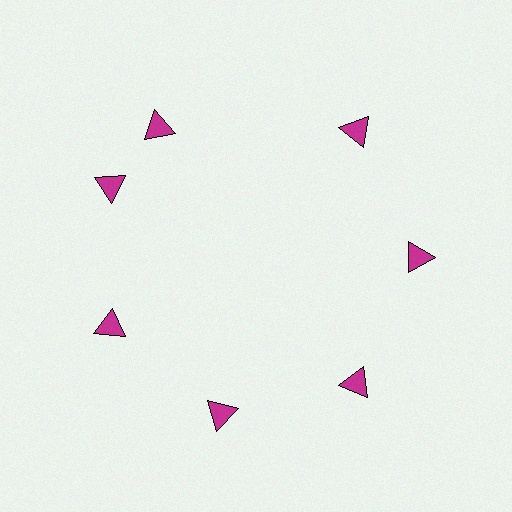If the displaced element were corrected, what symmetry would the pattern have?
It would have 7-fold rotational symmetry — the pattern would map onto itself every 51 degrees.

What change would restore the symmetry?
The symmetry would be restored by rotating it back into even spacing with its neighbors so that all 7 triangles sit at equal angles and equal distance from the center.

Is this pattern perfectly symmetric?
No. The 7 magenta triangles are arranged in a ring, but one element near the 12 o'clock position is rotated out of alignment along the ring, breaking the 7-fold rotational symmetry.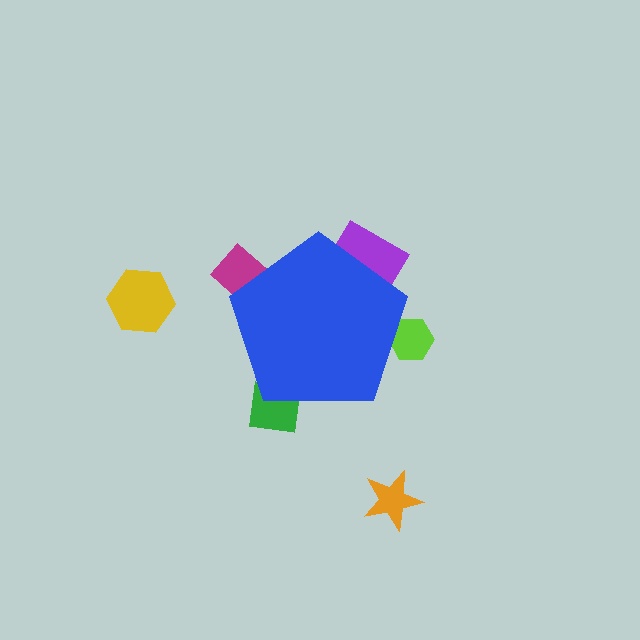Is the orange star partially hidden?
No, the orange star is fully visible.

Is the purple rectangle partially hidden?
Yes, the purple rectangle is partially hidden behind the blue pentagon.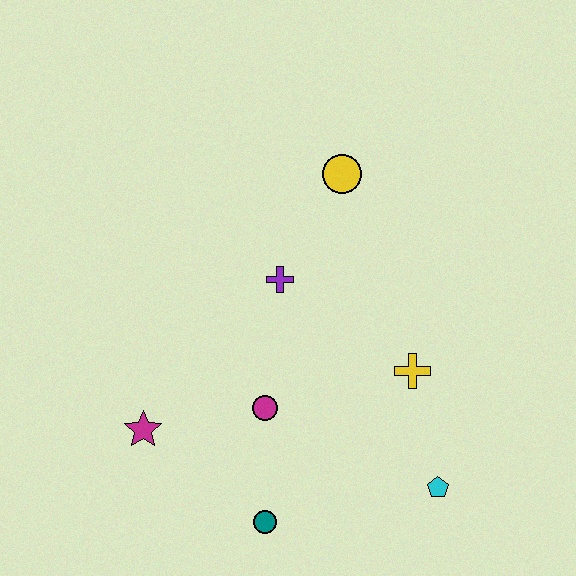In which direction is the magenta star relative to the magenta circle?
The magenta star is to the left of the magenta circle.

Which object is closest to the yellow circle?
The purple cross is closest to the yellow circle.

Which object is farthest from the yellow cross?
The magenta star is farthest from the yellow cross.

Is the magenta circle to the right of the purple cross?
No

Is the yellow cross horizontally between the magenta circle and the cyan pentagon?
Yes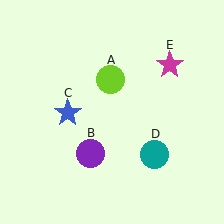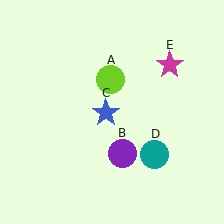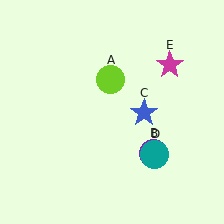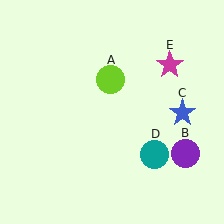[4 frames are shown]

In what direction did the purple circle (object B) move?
The purple circle (object B) moved right.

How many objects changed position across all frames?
2 objects changed position: purple circle (object B), blue star (object C).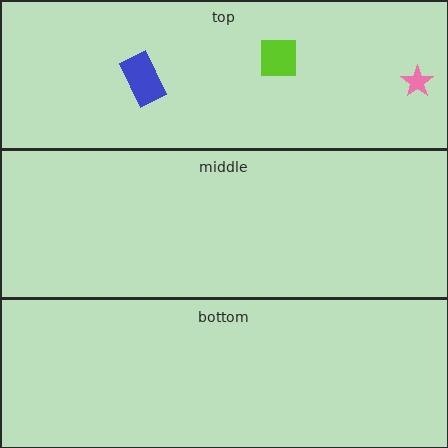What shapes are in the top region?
The pink star, the blue rectangle, the lime square.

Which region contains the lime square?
The top region.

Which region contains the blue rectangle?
The top region.